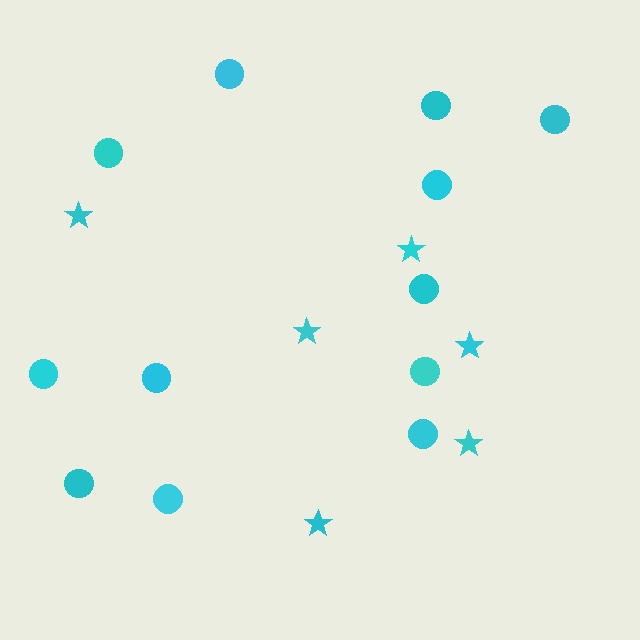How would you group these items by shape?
There are 2 groups: one group of stars (6) and one group of circles (12).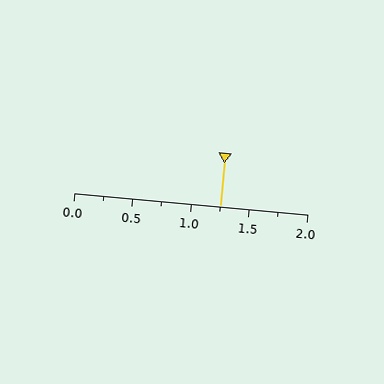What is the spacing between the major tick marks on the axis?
The major ticks are spaced 0.5 apart.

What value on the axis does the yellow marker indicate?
The marker indicates approximately 1.25.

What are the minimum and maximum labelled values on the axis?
The axis runs from 0.0 to 2.0.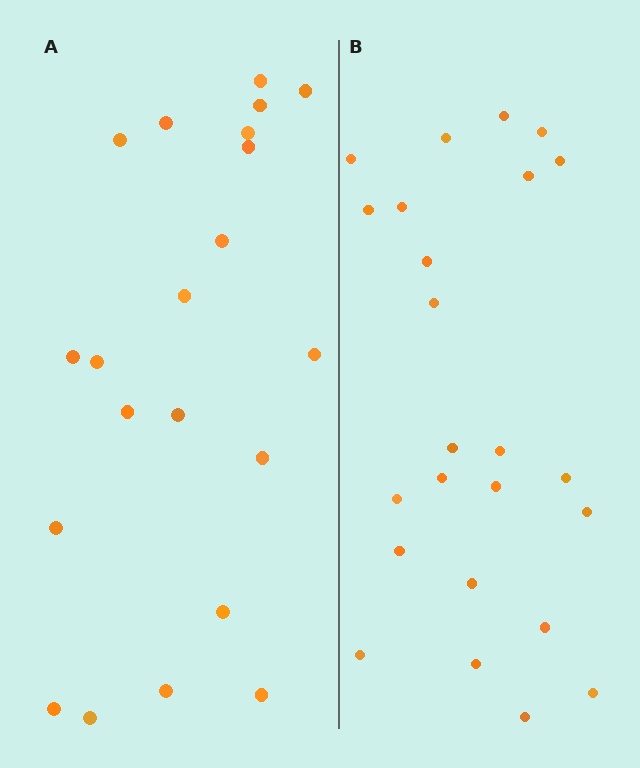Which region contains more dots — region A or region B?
Region B (the right region) has more dots.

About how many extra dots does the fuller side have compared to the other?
Region B has just a few more — roughly 2 or 3 more dots than region A.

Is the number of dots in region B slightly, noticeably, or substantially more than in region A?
Region B has only slightly more — the two regions are fairly close. The ratio is roughly 1.1 to 1.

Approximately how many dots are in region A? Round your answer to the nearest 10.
About 20 dots. (The exact count is 21, which rounds to 20.)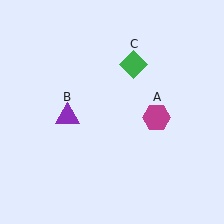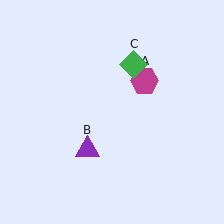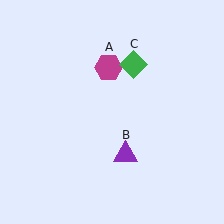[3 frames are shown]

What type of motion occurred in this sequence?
The magenta hexagon (object A), purple triangle (object B) rotated counterclockwise around the center of the scene.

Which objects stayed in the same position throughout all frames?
Green diamond (object C) remained stationary.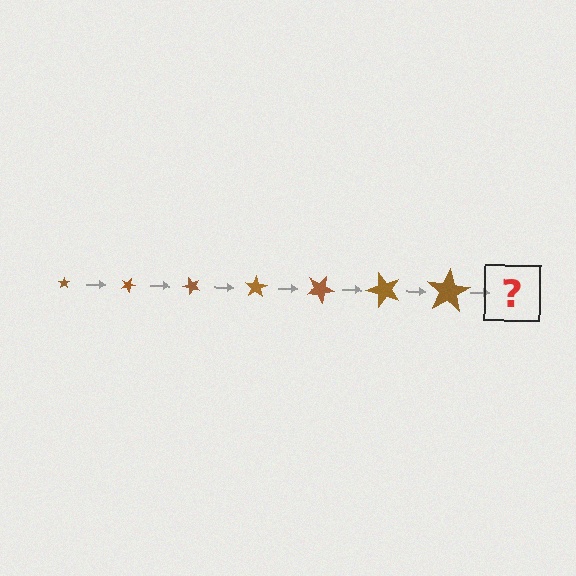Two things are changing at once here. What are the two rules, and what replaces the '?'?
The two rules are that the star grows larger each step and it rotates 25 degrees each step. The '?' should be a star, larger than the previous one and rotated 175 degrees from the start.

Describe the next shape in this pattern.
It should be a star, larger than the previous one and rotated 175 degrees from the start.